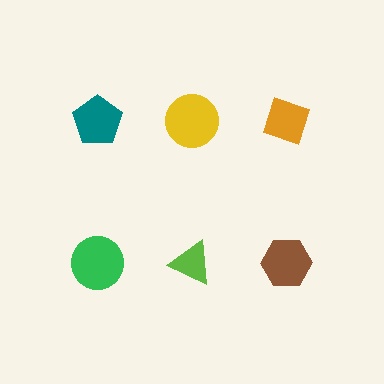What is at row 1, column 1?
A teal pentagon.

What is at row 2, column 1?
A green circle.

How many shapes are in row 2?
3 shapes.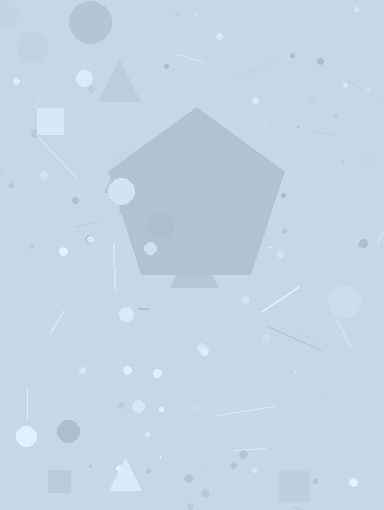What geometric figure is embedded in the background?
A pentagon is embedded in the background.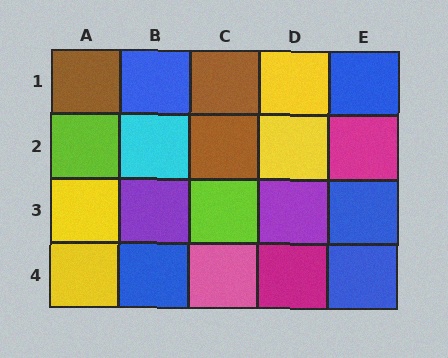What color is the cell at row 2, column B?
Cyan.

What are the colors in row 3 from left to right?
Yellow, purple, lime, purple, blue.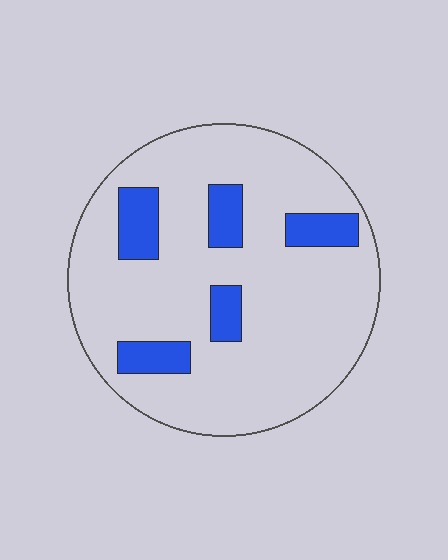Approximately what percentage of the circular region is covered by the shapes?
Approximately 15%.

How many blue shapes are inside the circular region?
5.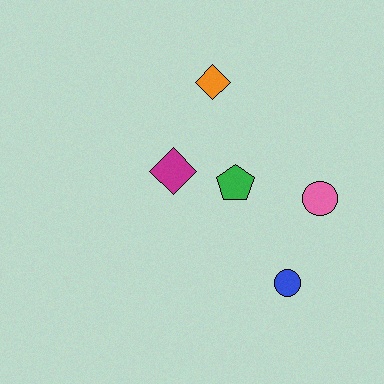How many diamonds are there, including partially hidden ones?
There are 2 diamonds.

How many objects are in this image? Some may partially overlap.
There are 5 objects.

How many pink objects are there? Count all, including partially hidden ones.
There is 1 pink object.